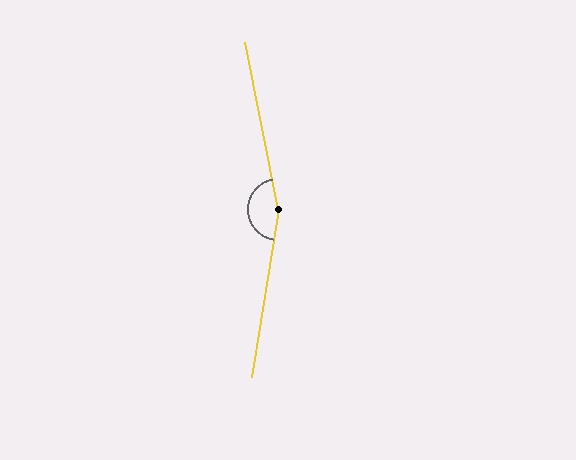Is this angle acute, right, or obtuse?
It is obtuse.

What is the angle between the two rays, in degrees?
Approximately 160 degrees.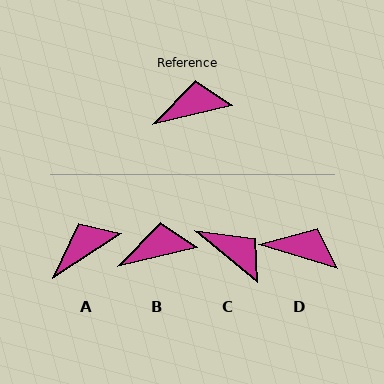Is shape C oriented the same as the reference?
No, it is off by about 53 degrees.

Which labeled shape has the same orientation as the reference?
B.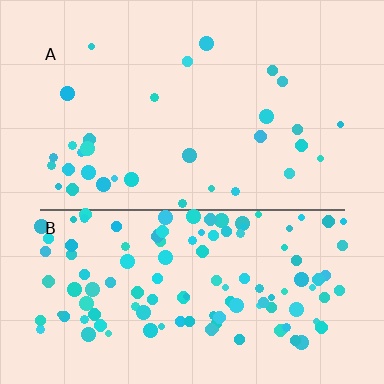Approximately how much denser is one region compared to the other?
Approximately 3.8× — region B over region A.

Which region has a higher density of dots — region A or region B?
B (the bottom).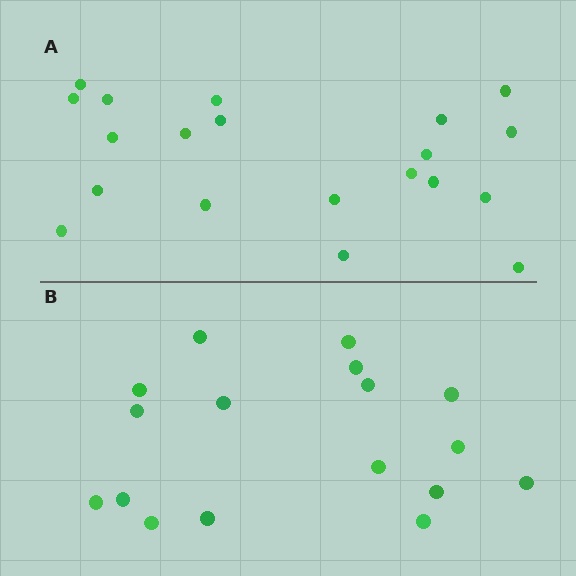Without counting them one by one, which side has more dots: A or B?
Region A (the top region) has more dots.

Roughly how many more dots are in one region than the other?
Region A has just a few more — roughly 2 or 3 more dots than region B.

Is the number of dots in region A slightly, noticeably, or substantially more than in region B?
Region A has only slightly more — the two regions are fairly close. The ratio is roughly 1.2 to 1.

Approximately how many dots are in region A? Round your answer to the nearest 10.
About 20 dots.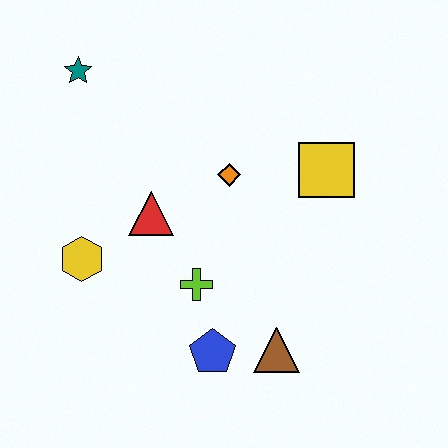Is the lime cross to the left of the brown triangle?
Yes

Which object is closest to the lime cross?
The blue pentagon is closest to the lime cross.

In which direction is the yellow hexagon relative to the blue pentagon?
The yellow hexagon is to the left of the blue pentagon.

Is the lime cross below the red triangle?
Yes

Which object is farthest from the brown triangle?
The teal star is farthest from the brown triangle.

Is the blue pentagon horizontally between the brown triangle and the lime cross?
Yes